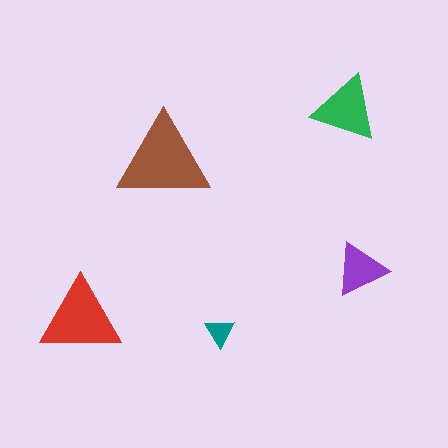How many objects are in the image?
There are 5 objects in the image.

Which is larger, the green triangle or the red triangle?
The red one.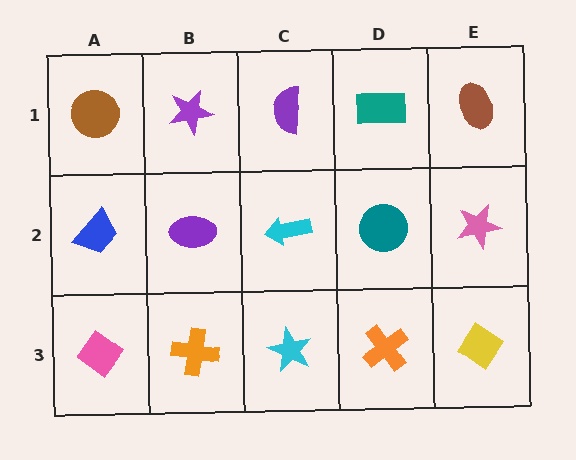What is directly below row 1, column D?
A teal circle.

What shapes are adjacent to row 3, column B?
A purple ellipse (row 2, column B), a pink diamond (row 3, column A), a cyan star (row 3, column C).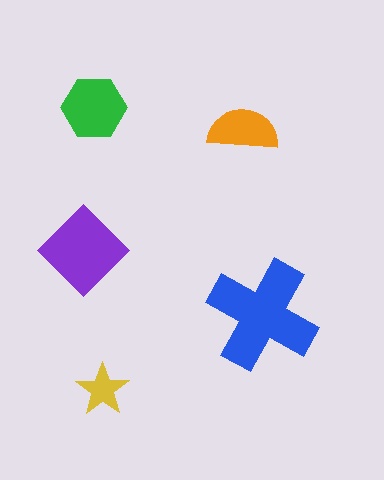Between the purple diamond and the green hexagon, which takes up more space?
The purple diamond.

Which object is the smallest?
The yellow star.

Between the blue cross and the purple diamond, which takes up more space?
The blue cross.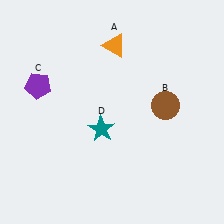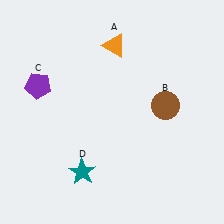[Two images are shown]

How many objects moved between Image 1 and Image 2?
1 object moved between the two images.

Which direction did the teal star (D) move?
The teal star (D) moved down.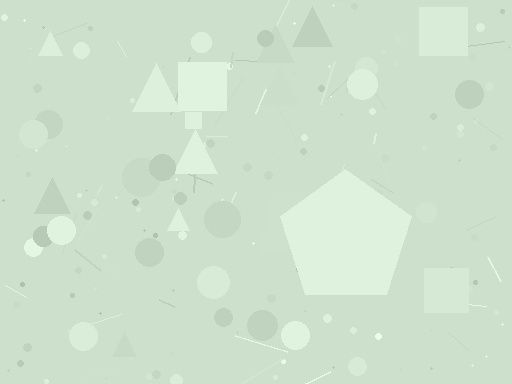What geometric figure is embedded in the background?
A pentagon is embedded in the background.